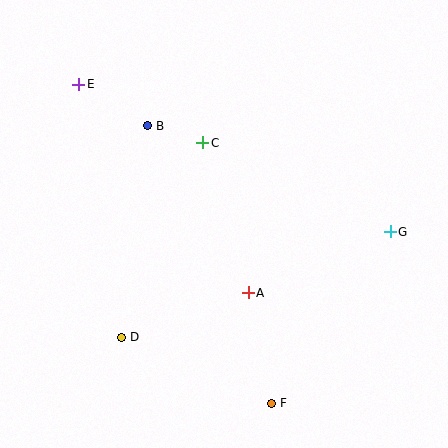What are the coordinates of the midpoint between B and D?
The midpoint between B and D is at (135, 232).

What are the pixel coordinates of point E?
Point E is at (79, 84).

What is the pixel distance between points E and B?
The distance between E and B is 81 pixels.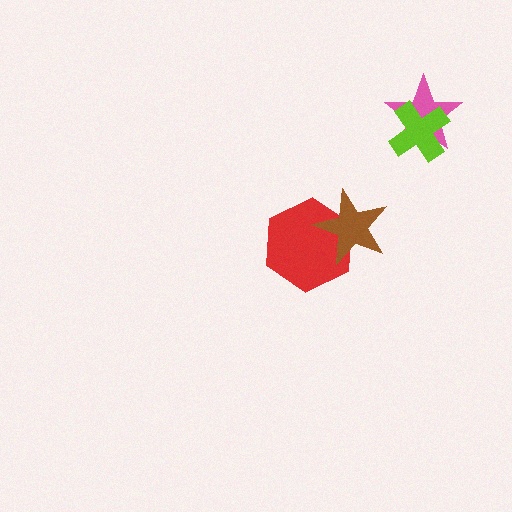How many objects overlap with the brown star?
1 object overlaps with the brown star.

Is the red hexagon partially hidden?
Yes, it is partially covered by another shape.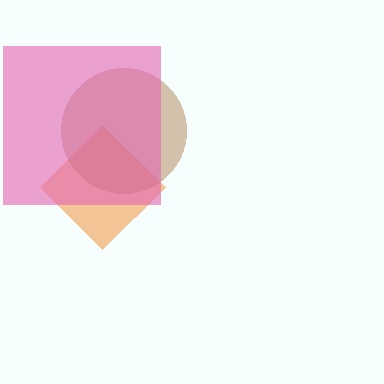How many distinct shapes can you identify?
There are 3 distinct shapes: an orange diamond, a brown circle, a pink square.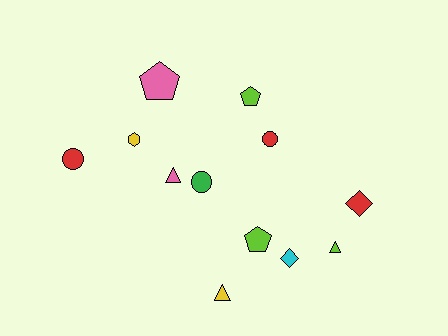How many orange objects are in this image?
There are no orange objects.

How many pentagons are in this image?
There are 3 pentagons.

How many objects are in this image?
There are 12 objects.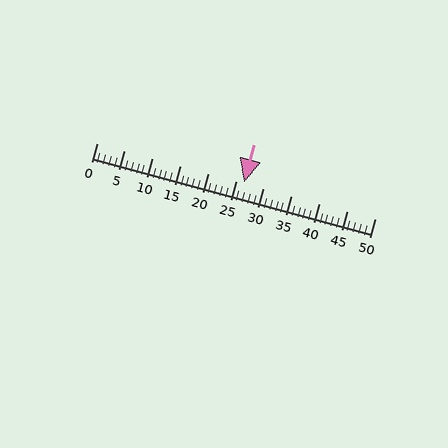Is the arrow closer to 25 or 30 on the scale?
The arrow is closer to 25.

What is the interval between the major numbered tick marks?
The major tick marks are spaced 5 units apart.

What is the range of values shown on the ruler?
The ruler shows values from 0 to 50.